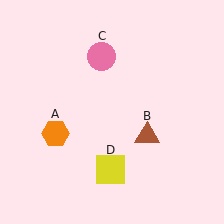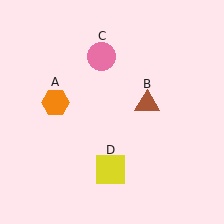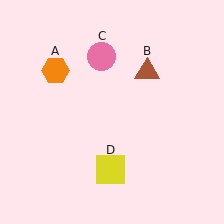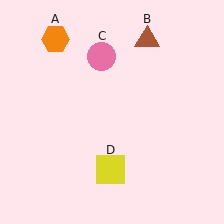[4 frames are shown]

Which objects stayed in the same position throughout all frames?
Pink circle (object C) and yellow square (object D) remained stationary.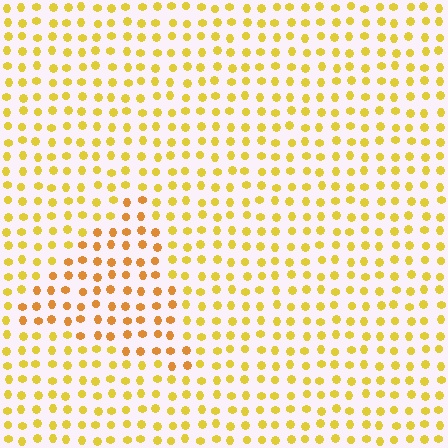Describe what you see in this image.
The image is filled with small yellow elements in a uniform arrangement. A triangle-shaped region is visible where the elements are tinted to a slightly different hue, forming a subtle color boundary.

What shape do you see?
I see a triangle.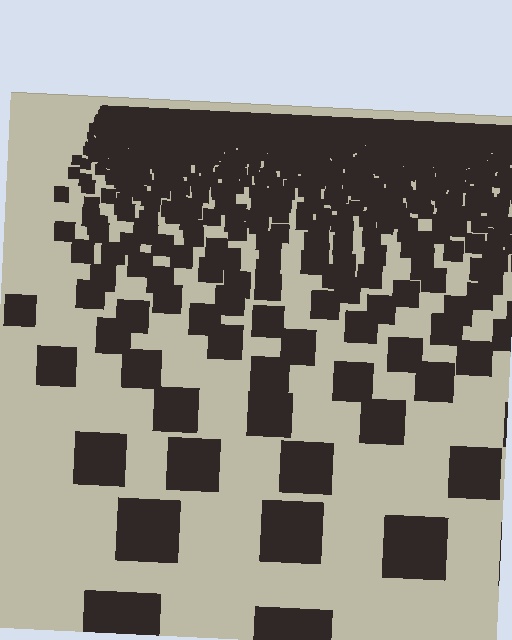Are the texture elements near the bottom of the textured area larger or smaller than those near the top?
Larger. Near the bottom, elements are closer to the viewer and appear at a bigger on-screen size.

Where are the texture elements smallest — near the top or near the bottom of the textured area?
Near the top.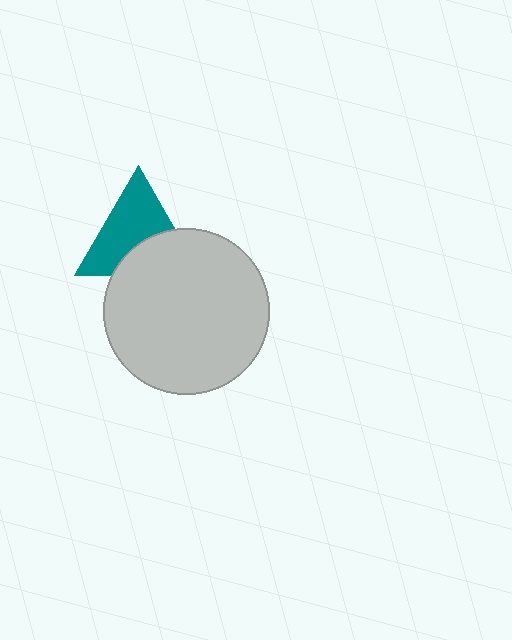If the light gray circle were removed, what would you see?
You would see the complete teal triangle.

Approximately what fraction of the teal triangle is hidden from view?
Roughly 38% of the teal triangle is hidden behind the light gray circle.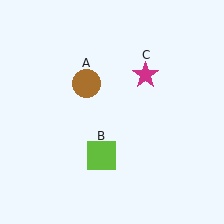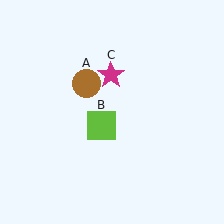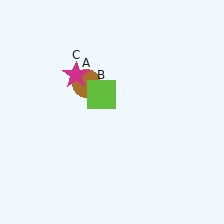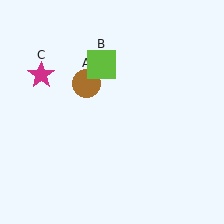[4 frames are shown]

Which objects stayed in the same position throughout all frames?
Brown circle (object A) remained stationary.